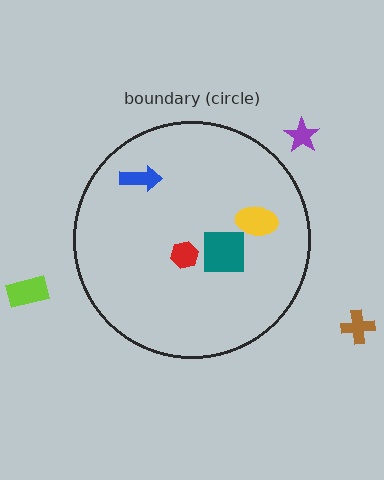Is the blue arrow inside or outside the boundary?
Inside.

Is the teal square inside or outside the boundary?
Inside.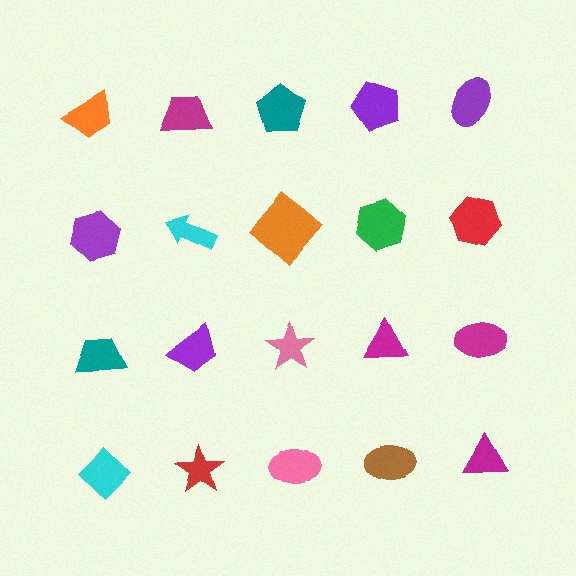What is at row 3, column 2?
A purple trapezoid.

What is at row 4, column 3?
A pink ellipse.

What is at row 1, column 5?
A purple ellipse.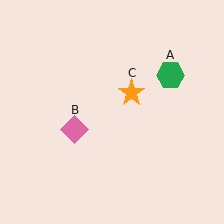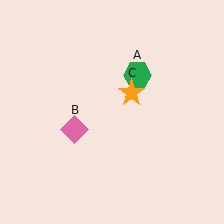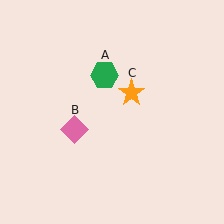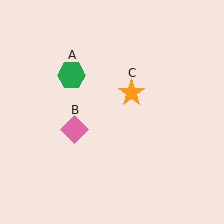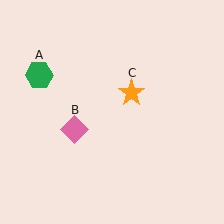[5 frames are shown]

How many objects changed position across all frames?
1 object changed position: green hexagon (object A).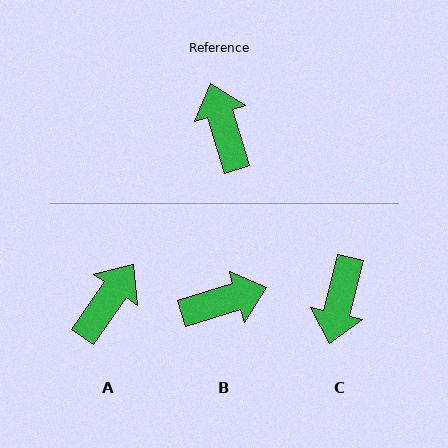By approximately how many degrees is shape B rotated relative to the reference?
Approximately 90 degrees clockwise.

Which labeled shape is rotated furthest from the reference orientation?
C, about 149 degrees away.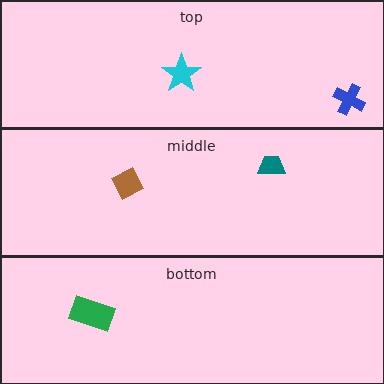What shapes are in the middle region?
The teal trapezoid, the brown diamond.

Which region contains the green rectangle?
The bottom region.